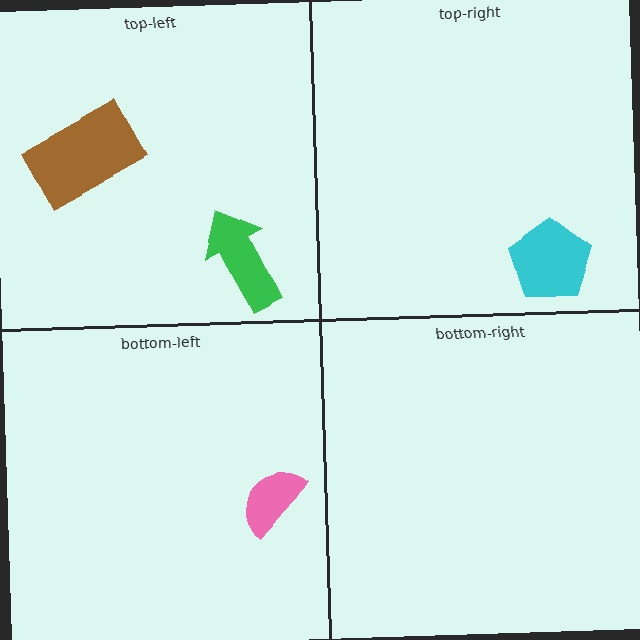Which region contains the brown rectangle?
The top-left region.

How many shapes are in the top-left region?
2.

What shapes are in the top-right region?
The cyan pentagon.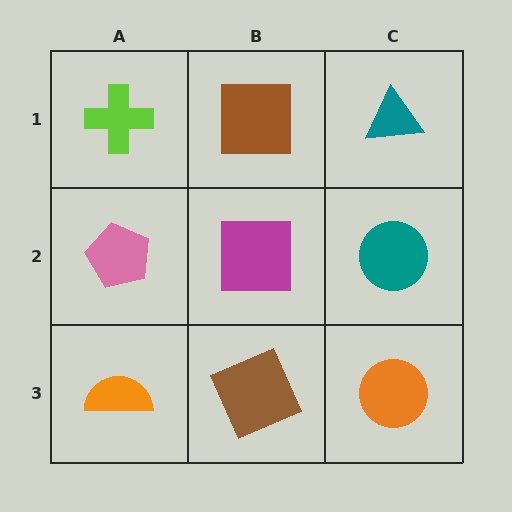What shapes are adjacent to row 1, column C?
A teal circle (row 2, column C), a brown square (row 1, column B).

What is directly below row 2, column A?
An orange semicircle.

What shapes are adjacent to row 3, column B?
A magenta square (row 2, column B), an orange semicircle (row 3, column A), an orange circle (row 3, column C).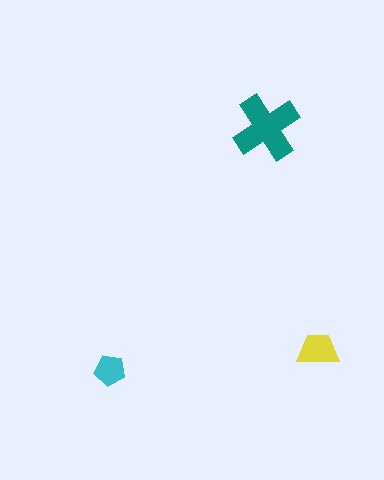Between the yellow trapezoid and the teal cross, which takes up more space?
The teal cross.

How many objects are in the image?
There are 3 objects in the image.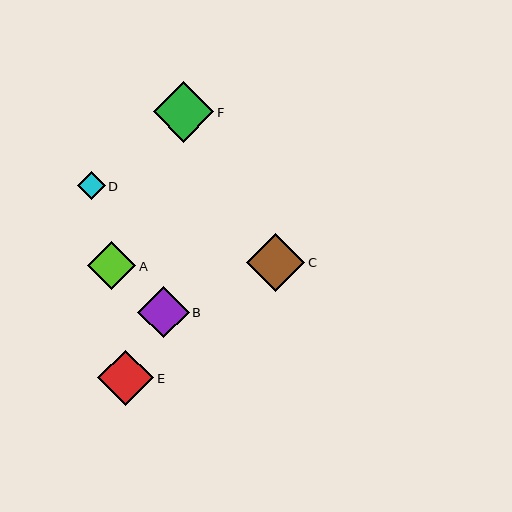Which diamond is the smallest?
Diamond D is the smallest with a size of approximately 28 pixels.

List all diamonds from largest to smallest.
From largest to smallest: F, C, E, B, A, D.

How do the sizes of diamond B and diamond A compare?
Diamond B and diamond A are approximately the same size.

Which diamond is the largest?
Diamond F is the largest with a size of approximately 61 pixels.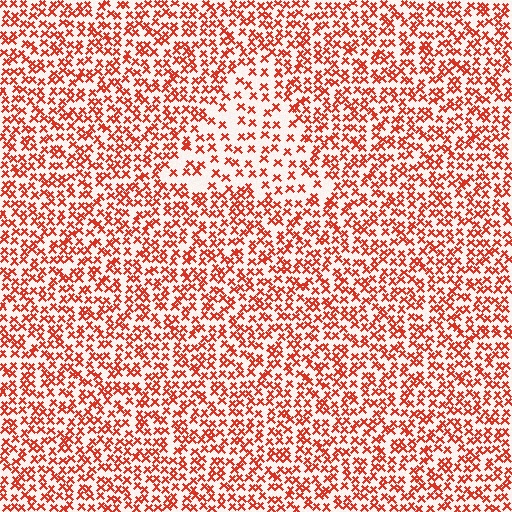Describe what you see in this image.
The image contains small red elements arranged at two different densities. A triangle-shaped region is visible where the elements are less densely packed than the surrounding area.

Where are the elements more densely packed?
The elements are more densely packed outside the triangle boundary.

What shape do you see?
I see a triangle.